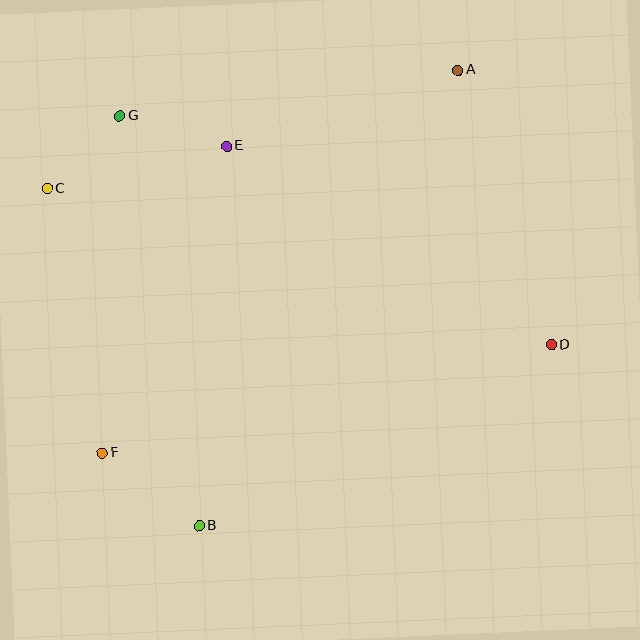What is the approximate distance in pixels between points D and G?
The distance between D and G is approximately 488 pixels.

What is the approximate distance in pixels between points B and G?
The distance between B and G is approximately 417 pixels.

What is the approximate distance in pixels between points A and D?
The distance between A and D is approximately 290 pixels.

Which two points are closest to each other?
Points C and G are closest to each other.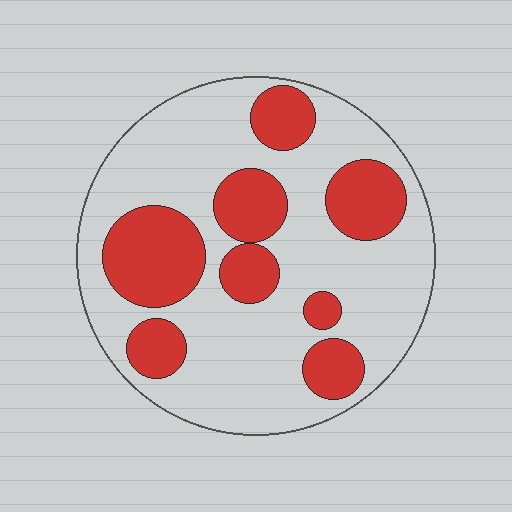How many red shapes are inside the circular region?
8.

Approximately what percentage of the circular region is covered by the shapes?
Approximately 30%.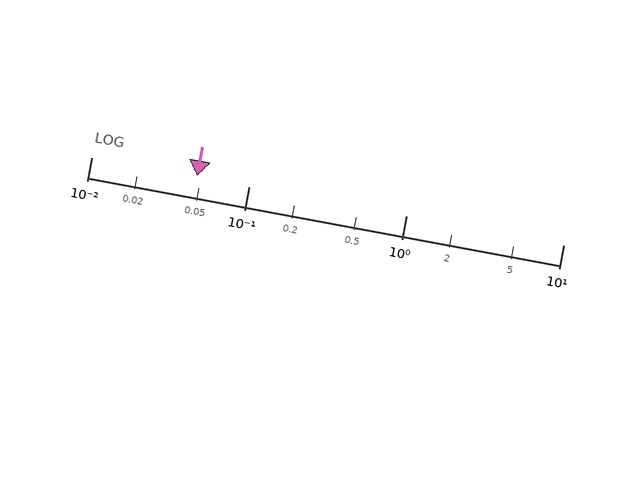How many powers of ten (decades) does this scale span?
The scale spans 3 decades, from 0.01 to 10.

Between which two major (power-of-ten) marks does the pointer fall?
The pointer is between 0.01 and 0.1.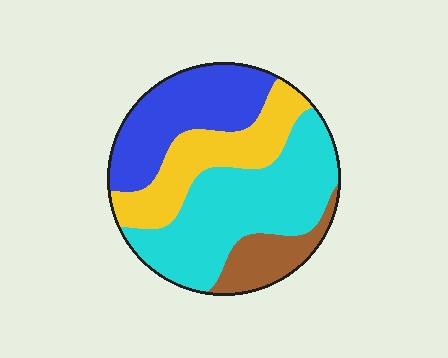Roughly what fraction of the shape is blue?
Blue takes up about one quarter (1/4) of the shape.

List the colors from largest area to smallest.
From largest to smallest: cyan, blue, yellow, brown.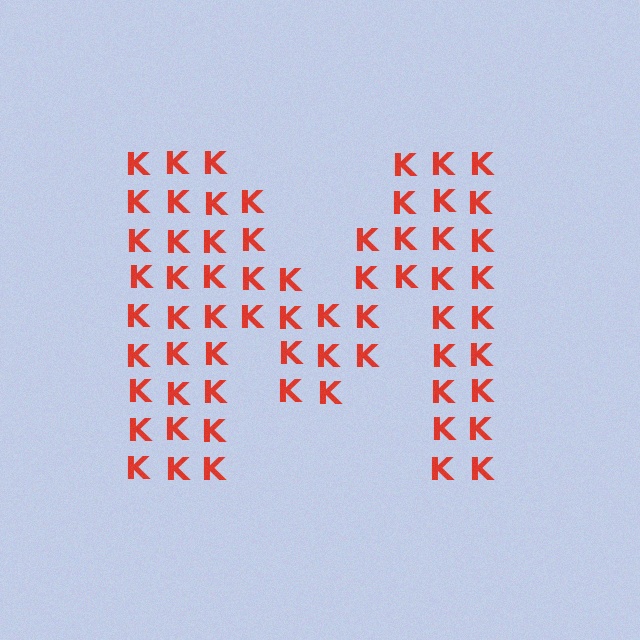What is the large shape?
The large shape is the letter M.